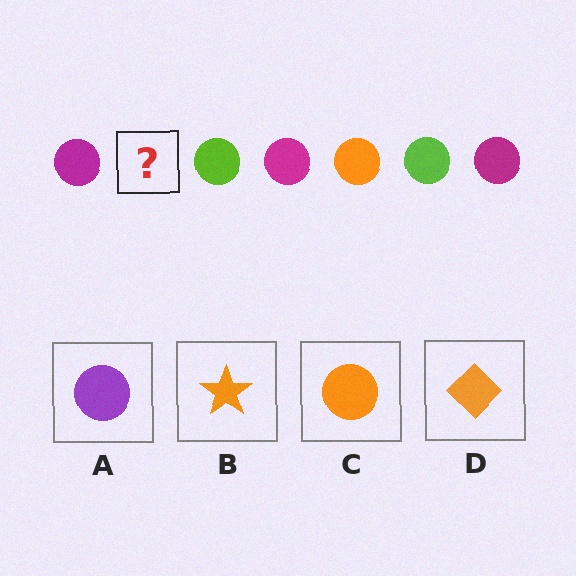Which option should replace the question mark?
Option C.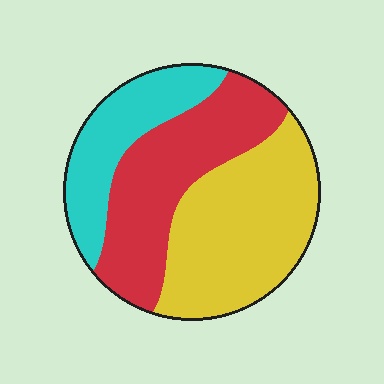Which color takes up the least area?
Cyan, at roughly 25%.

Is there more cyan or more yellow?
Yellow.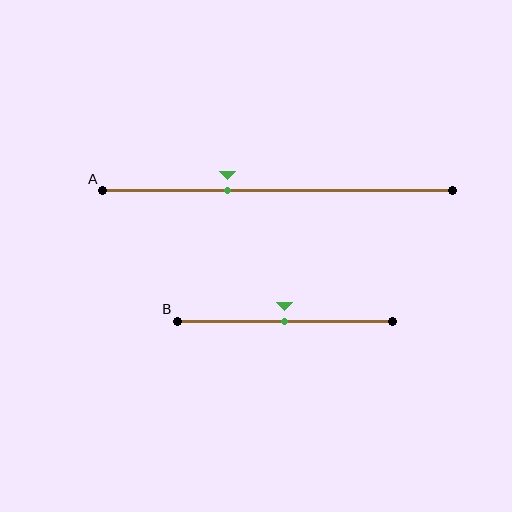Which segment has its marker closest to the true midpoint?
Segment B has its marker closest to the true midpoint.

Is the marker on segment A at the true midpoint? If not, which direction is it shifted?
No, the marker on segment A is shifted to the left by about 14% of the segment length.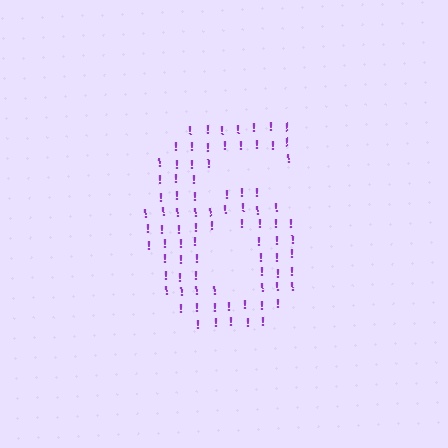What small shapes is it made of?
It is made of small exclamation marks.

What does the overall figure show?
The overall figure shows the digit 6.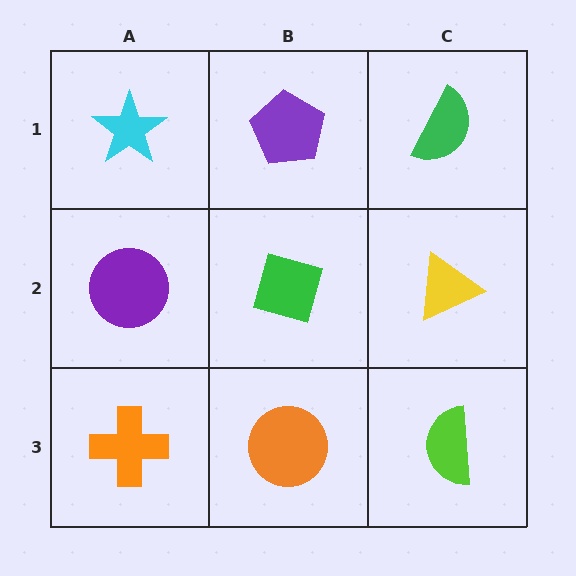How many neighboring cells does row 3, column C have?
2.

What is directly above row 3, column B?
A green diamond.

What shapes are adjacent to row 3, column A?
A purple circle (row 2, column A), an orange circle (row 3, column B).